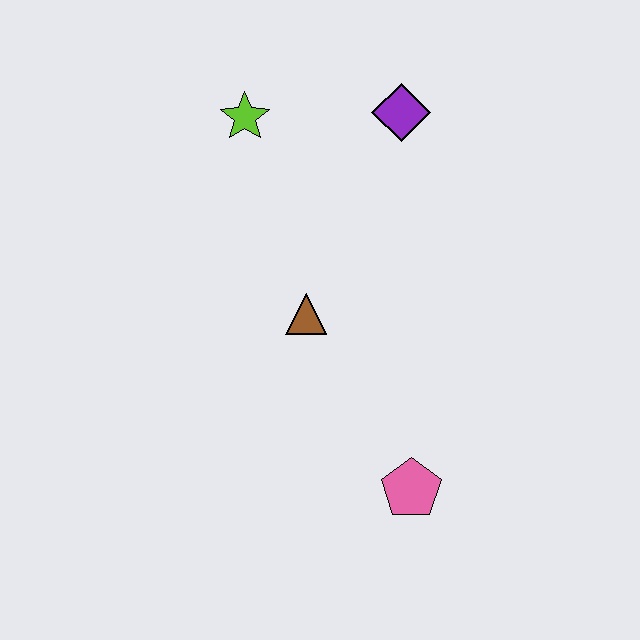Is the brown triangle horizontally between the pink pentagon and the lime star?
Yes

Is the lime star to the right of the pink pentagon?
No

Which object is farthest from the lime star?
The pink pentagon is farthest from the lime star.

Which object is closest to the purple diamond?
The lime star is closest to the purple diamond.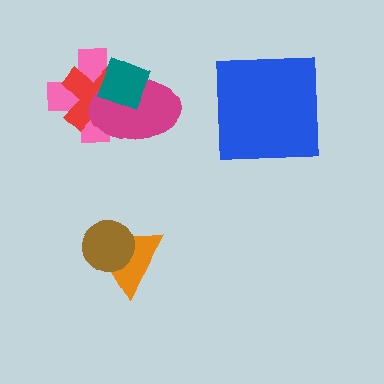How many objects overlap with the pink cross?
3 objects overlap with the pink cross.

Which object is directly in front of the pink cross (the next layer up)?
The red cross is directly in front of the pink cross.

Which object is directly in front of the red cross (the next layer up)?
The magenta ellipse is directly in front of the red cross.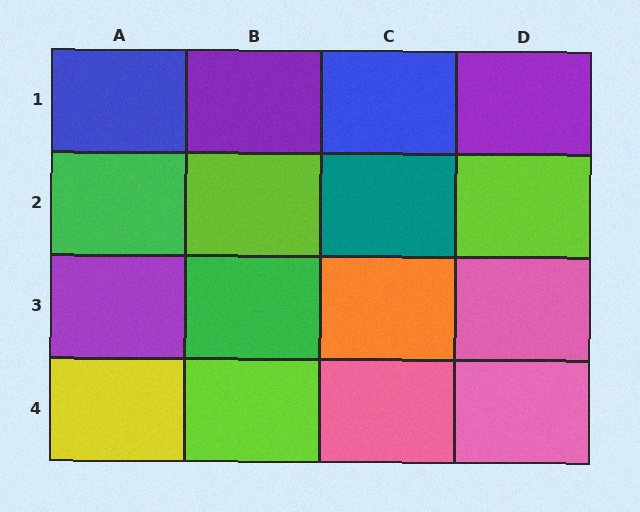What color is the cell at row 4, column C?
Pink.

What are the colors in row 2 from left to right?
Green, lime, teal, lime.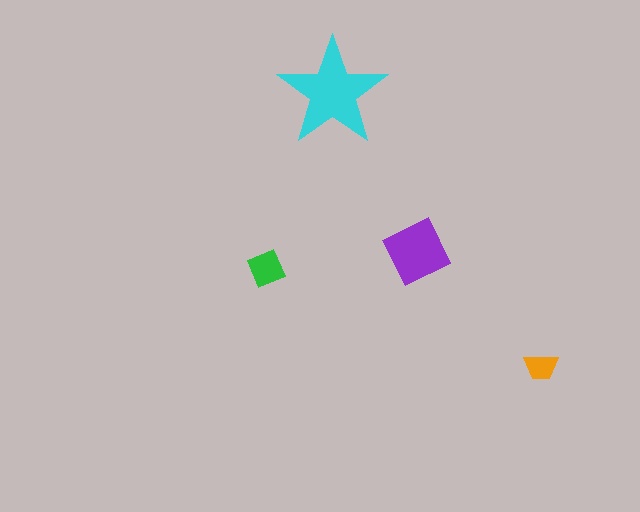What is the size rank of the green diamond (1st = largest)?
3rd.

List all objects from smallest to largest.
The orange trapezoid, the green diamond, the purple square, the cyan star.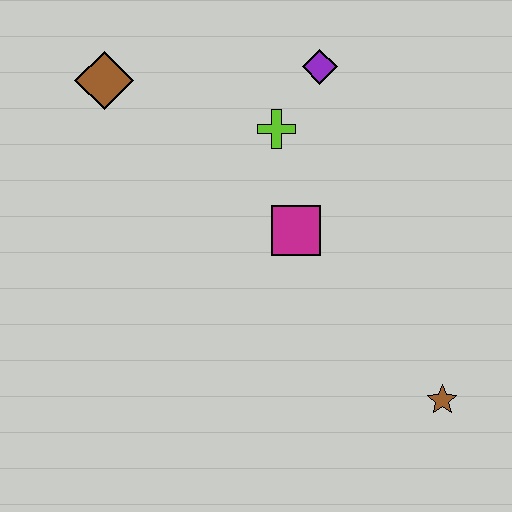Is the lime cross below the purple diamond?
Yes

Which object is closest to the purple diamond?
The lime cross is closest to the purple diamond.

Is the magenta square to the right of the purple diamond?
No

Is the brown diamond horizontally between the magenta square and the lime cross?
No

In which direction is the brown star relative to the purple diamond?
The brown star is below the purple diamond.